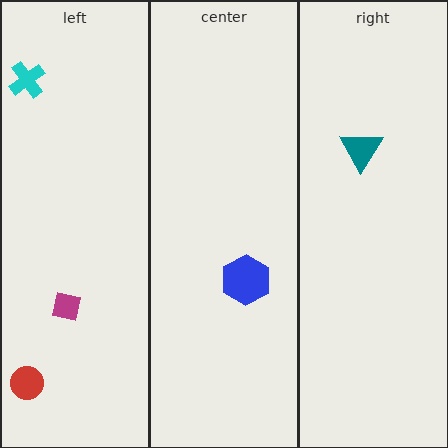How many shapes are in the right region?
1.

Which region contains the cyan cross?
The left region.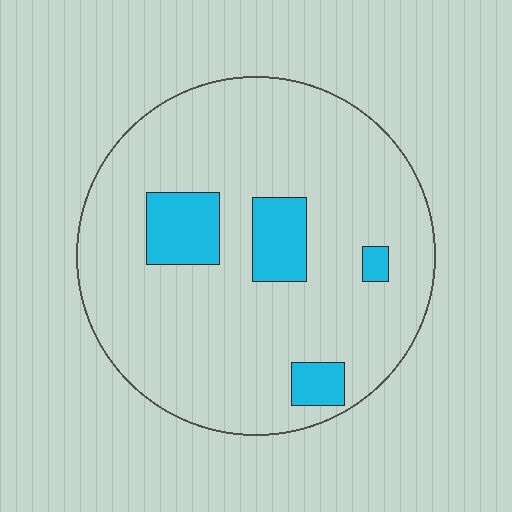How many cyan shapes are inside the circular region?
4.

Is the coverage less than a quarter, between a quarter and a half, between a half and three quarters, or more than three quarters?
Less than a quarter.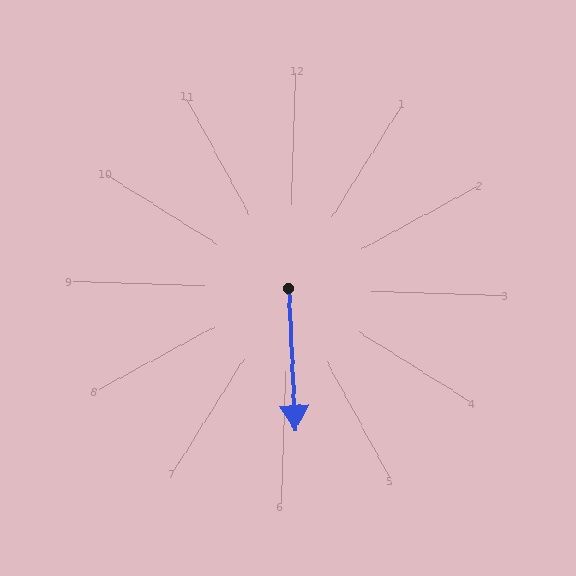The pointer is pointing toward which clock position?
Roughly 6 o'clock.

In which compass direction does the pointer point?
South.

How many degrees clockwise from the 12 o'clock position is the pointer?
Approximately 175 degrees.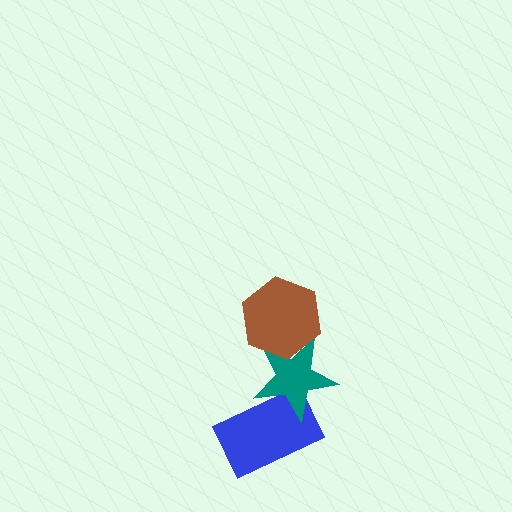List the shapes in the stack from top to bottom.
From top to bottom: the brown hexagon, the teal star, the blue rectangle.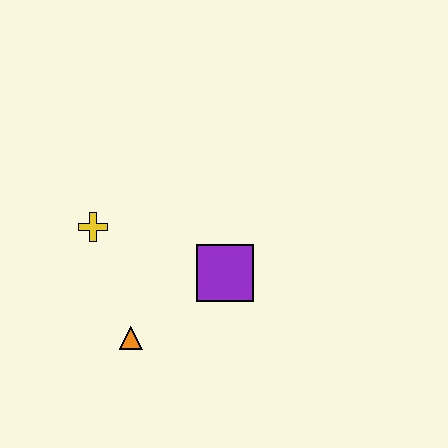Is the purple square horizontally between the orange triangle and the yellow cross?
No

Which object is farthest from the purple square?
The yellow cross is farthest from the purple square.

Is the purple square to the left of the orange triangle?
No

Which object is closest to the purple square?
The orange triangle is closest to the purple square.